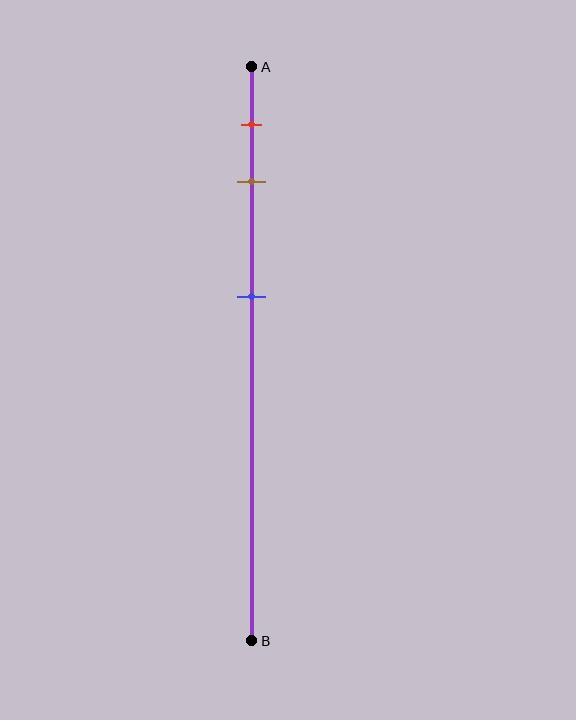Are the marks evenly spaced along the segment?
No, the marks are not evenly spaced.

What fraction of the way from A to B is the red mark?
The red mark is approximately 10% (0.1) of the way from A to B.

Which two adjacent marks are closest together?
The red and brown marks are the closest adjacent pair.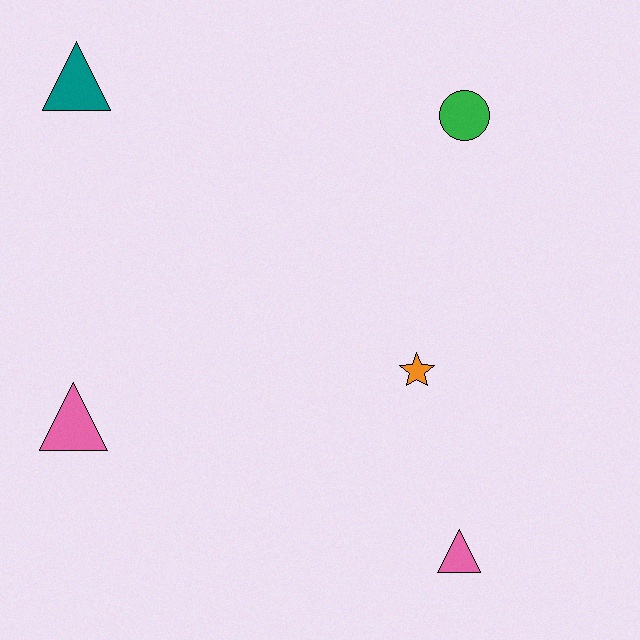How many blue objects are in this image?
There are no blue objects.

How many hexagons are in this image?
There are no hexagons.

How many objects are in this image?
There are 5 objects.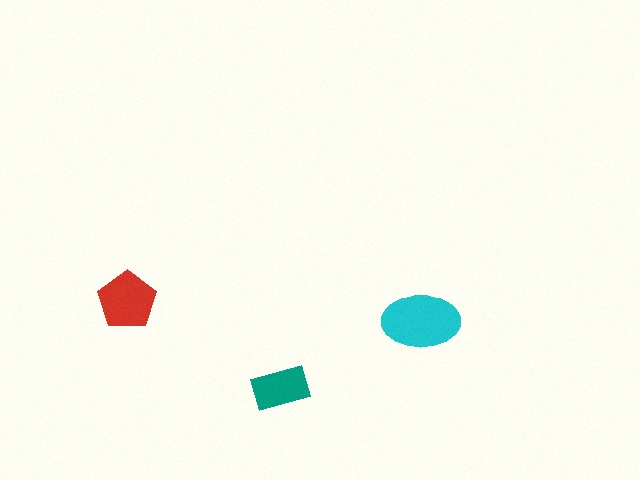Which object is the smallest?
The teal rectangle.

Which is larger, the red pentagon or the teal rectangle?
The red pentagon.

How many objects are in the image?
There are 3 objects in the image.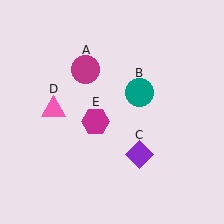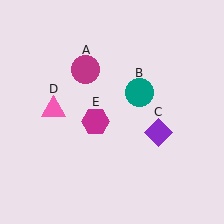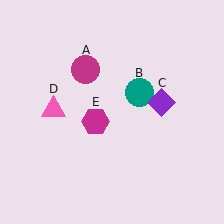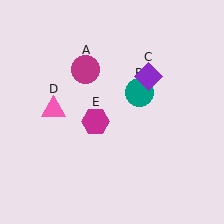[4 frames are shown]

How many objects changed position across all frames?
1 object changed position: purple diamond (object C).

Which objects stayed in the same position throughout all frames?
Magenta circle (object A) and teal circle (object B) and pink triangle (object D) and magenta hexagon (object E) remained stationary.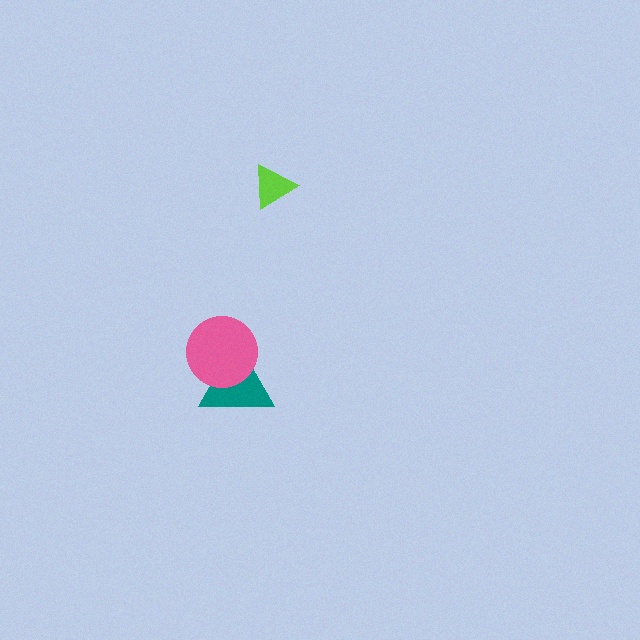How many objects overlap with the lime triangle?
0 objects overlap with the lime triangle.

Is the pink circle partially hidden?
No, no other shape covers it.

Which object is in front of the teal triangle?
The pink circle is in front of the teal triangle.